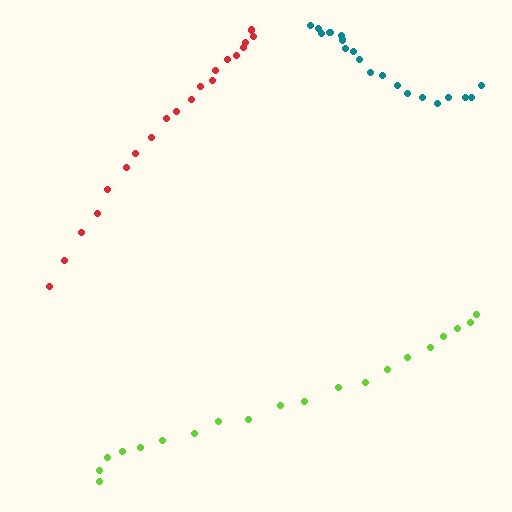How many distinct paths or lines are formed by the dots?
There are 3 distinct paths.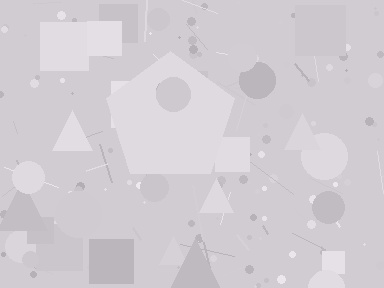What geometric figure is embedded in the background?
A pentagon is embedded in the background.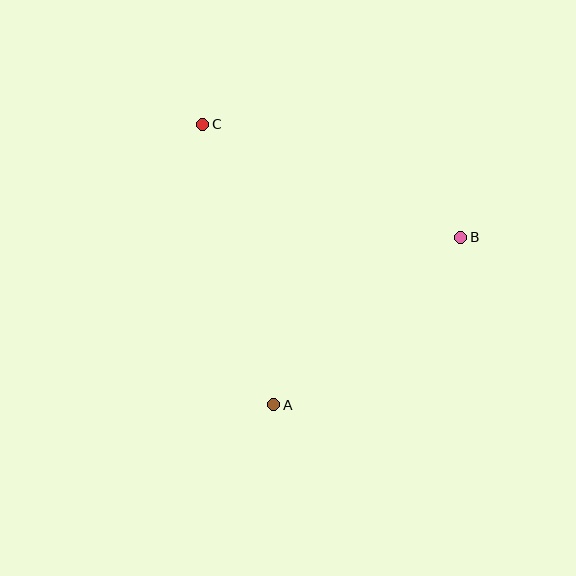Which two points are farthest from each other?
Points A and C are farthest from each other.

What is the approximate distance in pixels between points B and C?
The distance between B and C is approximately 282 pixels.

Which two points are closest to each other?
Points A and B are closest to each other.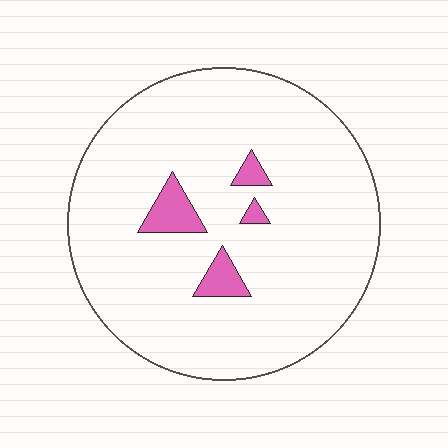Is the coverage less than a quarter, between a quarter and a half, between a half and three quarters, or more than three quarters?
Less than a quarter.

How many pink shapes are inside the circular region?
4.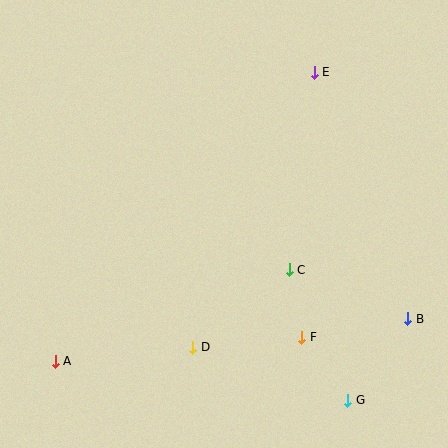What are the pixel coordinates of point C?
Point C is at (289, 270).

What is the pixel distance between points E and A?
The distance between E and A is 388 pixels.